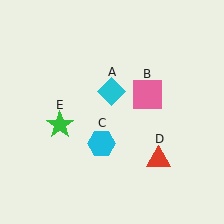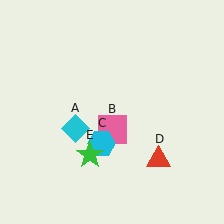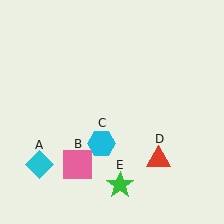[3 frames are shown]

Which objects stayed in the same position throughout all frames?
Cyan hexagon (object C) and red triangle (object D) remained stationary.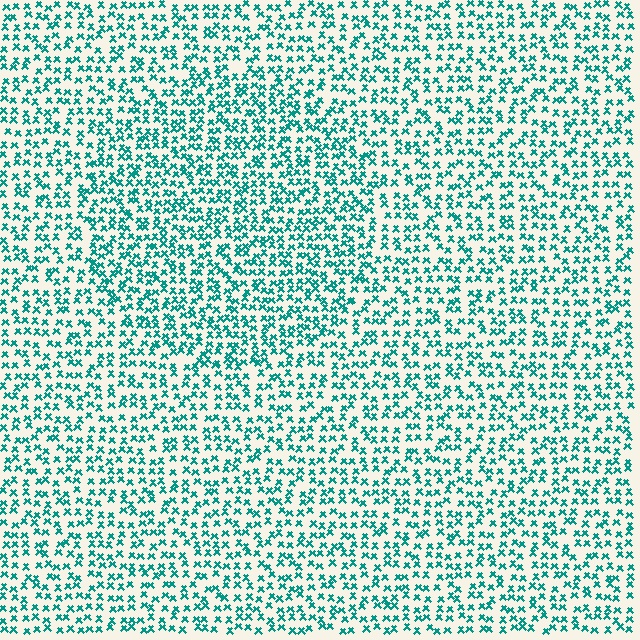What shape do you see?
I see a circle.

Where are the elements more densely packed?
The elements are more densely packed inside the circle boundary.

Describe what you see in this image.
The image contains small teal elements arranged at two different densities. A circle-shaped region is visible where the elements are more densely packed than the surrounding area.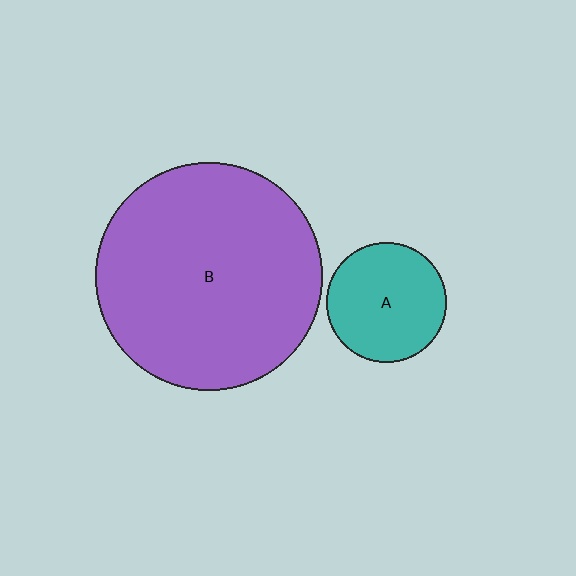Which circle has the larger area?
Circle B (purple).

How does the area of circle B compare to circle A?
Approximately 3.6 times.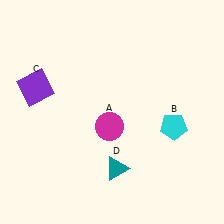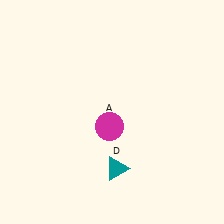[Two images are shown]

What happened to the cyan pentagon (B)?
The cyan pentagon (B) was removed in Image 2. It was in the bottom-right area of Image 1.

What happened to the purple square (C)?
The purple square (C) was removed in Image 2. It was in the top-left area of Image 1.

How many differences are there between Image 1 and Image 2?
There are 2 differences between the two images.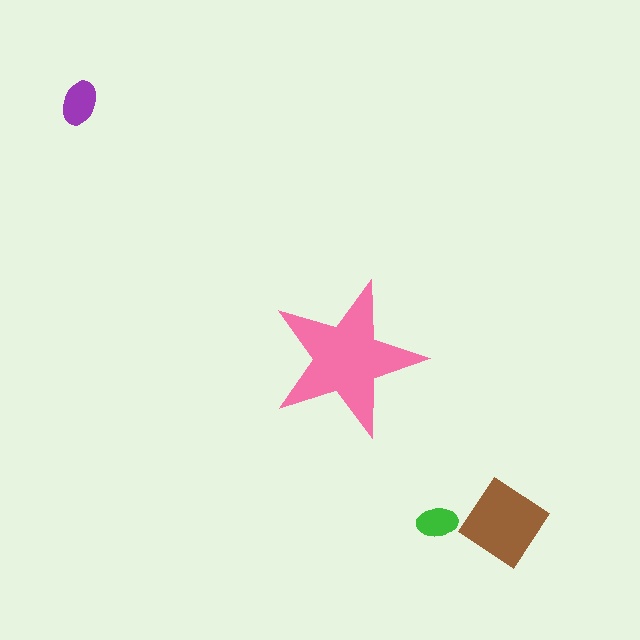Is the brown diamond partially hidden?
No, the brown diamond is fully visible.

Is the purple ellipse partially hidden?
No, the purple ellipse is fully visible.